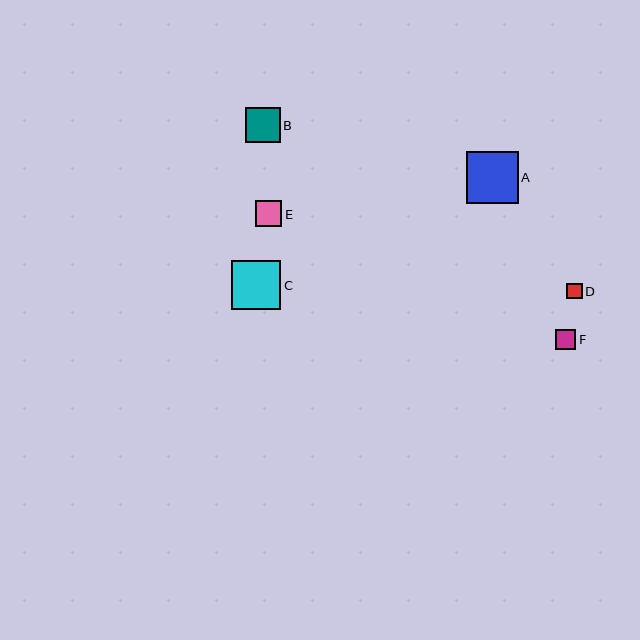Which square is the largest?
Square A is the largest with a size of approximately 52 pixels.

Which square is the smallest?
Square D is the smallest with a size of approximately 15 pixels.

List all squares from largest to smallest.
From largest to smallest: A, C, B, E, F, D.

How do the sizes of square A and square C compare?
Square A and square C are approximately the same size.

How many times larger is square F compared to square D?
Square F is approximately 1.3 times the size of square D.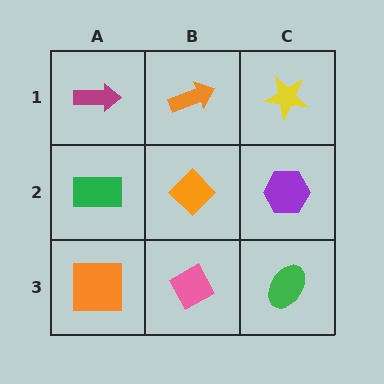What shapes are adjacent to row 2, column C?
A yellow star (row 1, column C), a green ellipse (row 3, column C), an orange diamond (row 2, column B).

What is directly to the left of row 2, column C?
An orange diamond.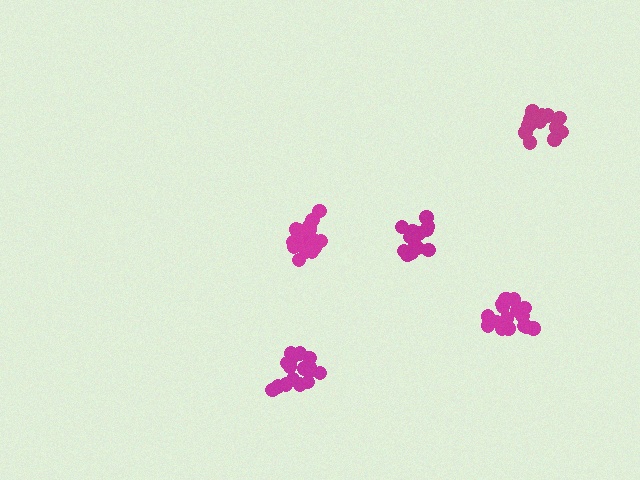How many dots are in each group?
Group 1: 20 dots, Group 2: 14 dots, Group 3: 18 dots, Group 4: 16 dots, Group 5: 14 dots (82 total).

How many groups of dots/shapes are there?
There are 5 groups.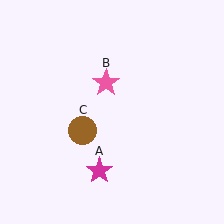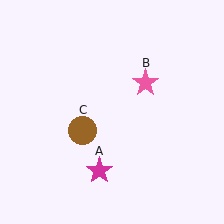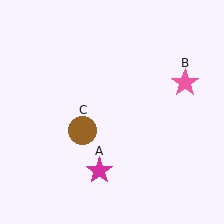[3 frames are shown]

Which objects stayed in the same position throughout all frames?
Magenta star (object A) and brown circle (object C) remained stationary.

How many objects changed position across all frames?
1 object changed position: pink star (object B).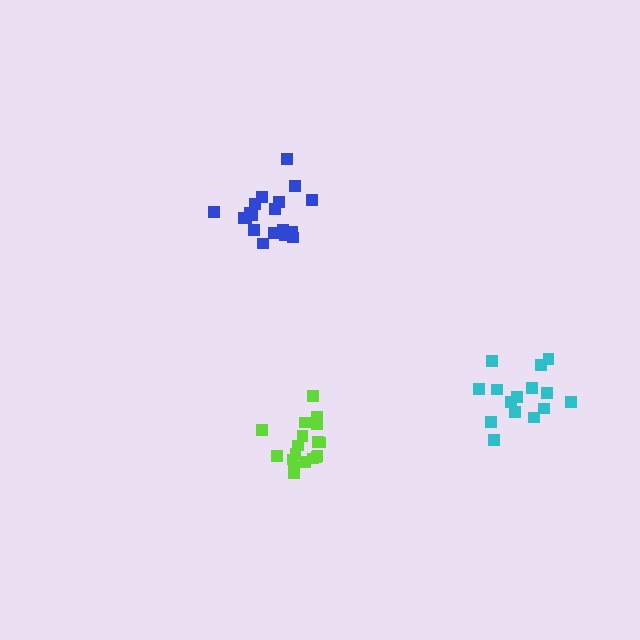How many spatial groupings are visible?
There are 3 spatial groupings.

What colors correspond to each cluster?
The clusters are colored: lime, blue, cyan.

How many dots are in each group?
Group 1: 18 dots, Group 2: 19 dots, Group 3: 15 dots (52 total).